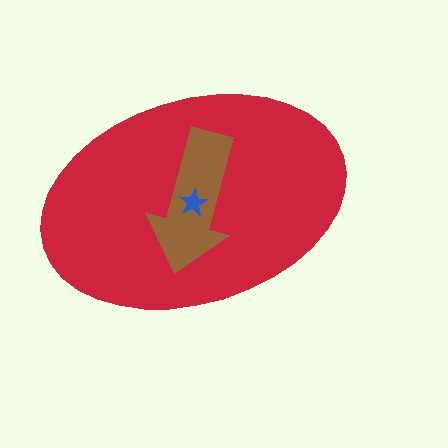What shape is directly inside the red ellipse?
The brown arrow.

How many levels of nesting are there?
3.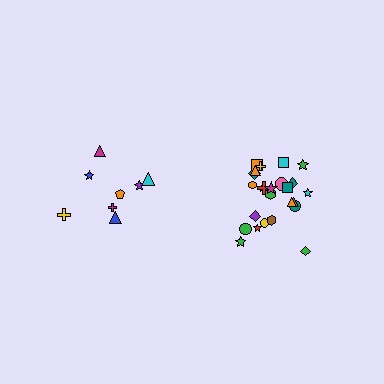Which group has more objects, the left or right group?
The right group.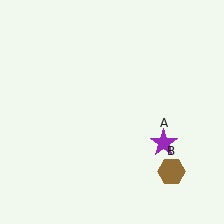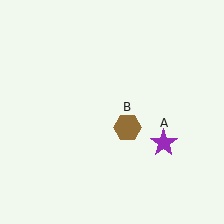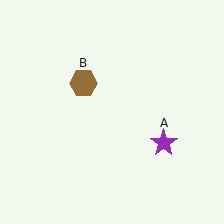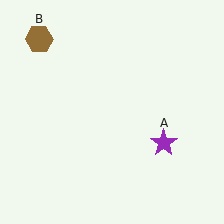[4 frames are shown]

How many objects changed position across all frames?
1 object changed position: brown hexagon (object B).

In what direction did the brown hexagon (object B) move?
The brown hexagon (object B) moved up and to the left.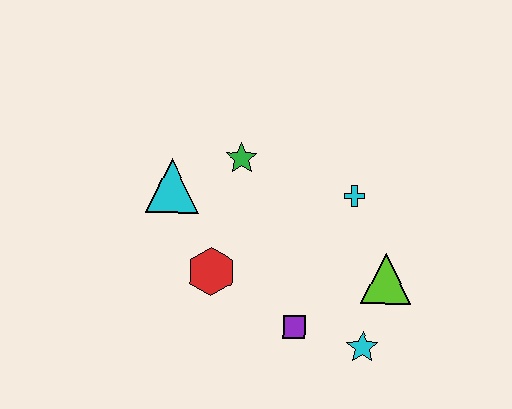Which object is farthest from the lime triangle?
The cyan triangle is farthest from the lime triangle.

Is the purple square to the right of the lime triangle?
No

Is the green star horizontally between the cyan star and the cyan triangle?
Yes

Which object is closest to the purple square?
The cyan star is closest to the purple square.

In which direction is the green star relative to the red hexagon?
The green star is above the red hexagon.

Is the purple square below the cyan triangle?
Yes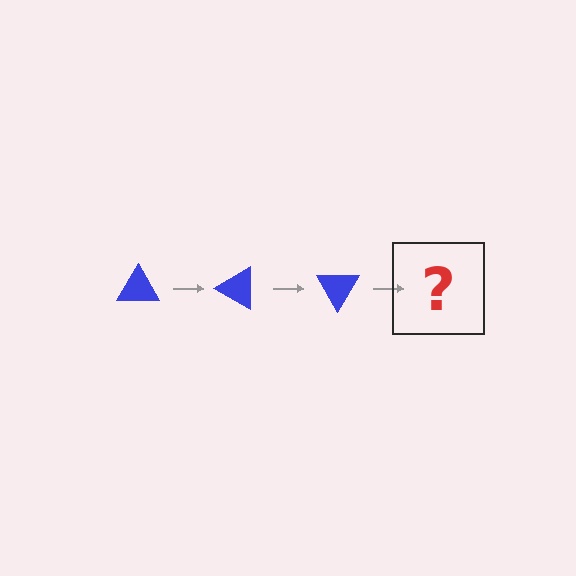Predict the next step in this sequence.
The next step is a blue triangle rotated 90 degrees.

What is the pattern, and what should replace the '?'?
The pattern is that the triangle rotates 30 degrees each step. The '?' should be a blue triangle rotated 90 degrees.